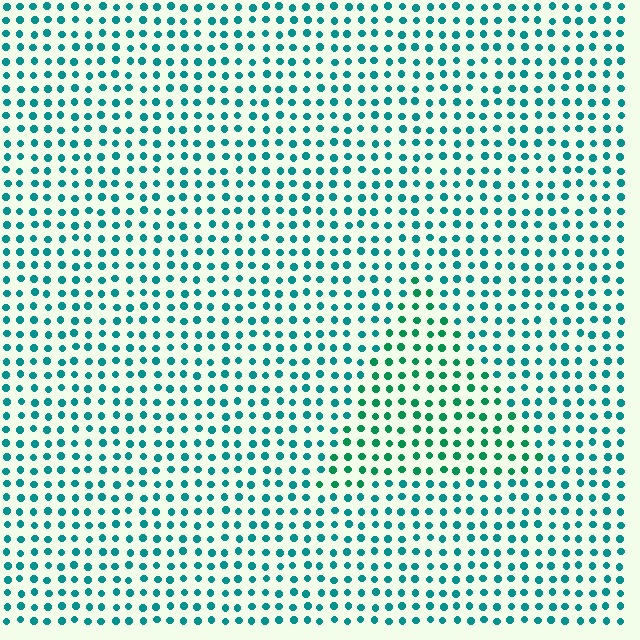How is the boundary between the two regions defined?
The boundary is defined purely by a slight shift in hue (about 27 degrees). Spacing, size, and orientation are identical on both sides.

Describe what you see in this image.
The image is filled with small teal elements in a uniform arrangement. A triangle-shaped region is visible where the elements are tinted to a slightly different hue, forming a subtle color boundary.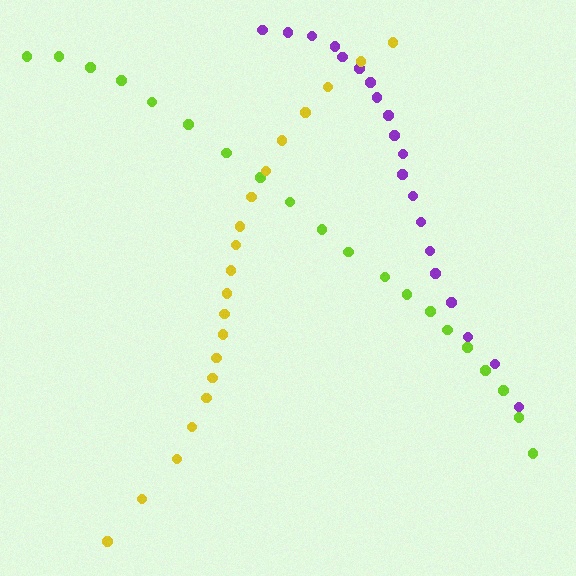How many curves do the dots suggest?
There are 3 distinct paths.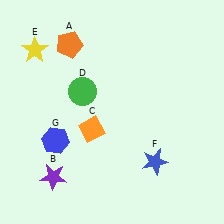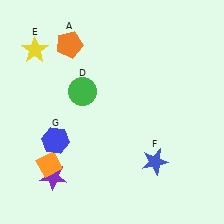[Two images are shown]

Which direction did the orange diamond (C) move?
The orange diamond (C) moved left.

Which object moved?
The orange diamond (C) moved left.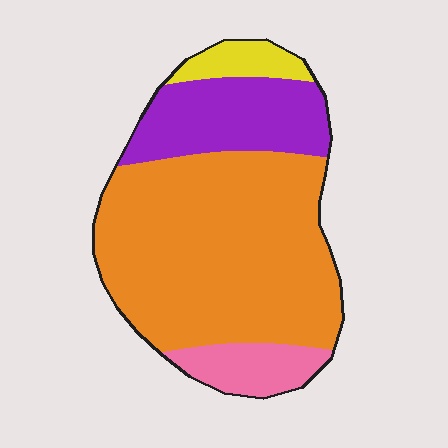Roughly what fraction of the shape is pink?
Pink covers roughly 10% of the shape.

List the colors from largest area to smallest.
From largest to smallest: orange, purple, pink, yellow.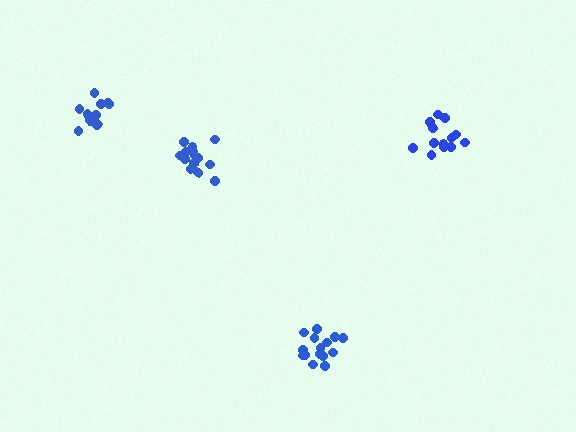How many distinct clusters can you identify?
There are 4 distinct clusters.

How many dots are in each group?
Group 1: 13 dots, Group 2: 13 dots, Group 3: 14 dots, Group 4: 15 dots (55 total).